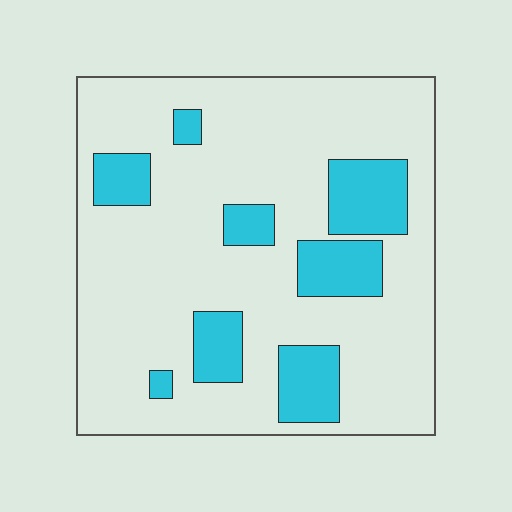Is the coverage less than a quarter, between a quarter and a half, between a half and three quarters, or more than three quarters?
Less than a quarter.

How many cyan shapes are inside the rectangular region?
8.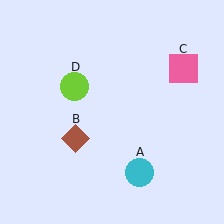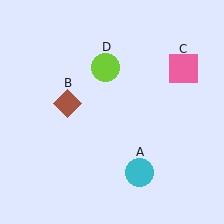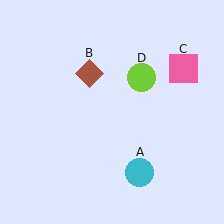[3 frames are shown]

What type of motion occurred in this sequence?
The brown diamond (object B), lime circle (object D) rotated clockwise around the center of the scene.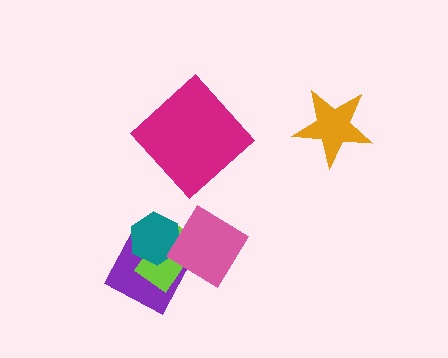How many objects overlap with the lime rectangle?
3 objects overlap with the lime rectangle.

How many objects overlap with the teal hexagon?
3 objects overlap with the teal hexagon.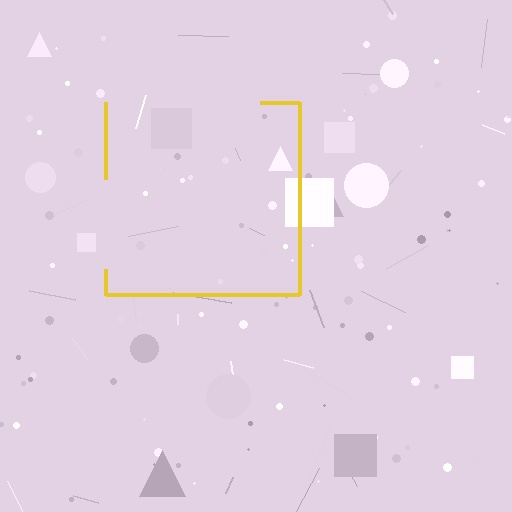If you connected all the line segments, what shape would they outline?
They would outline a square.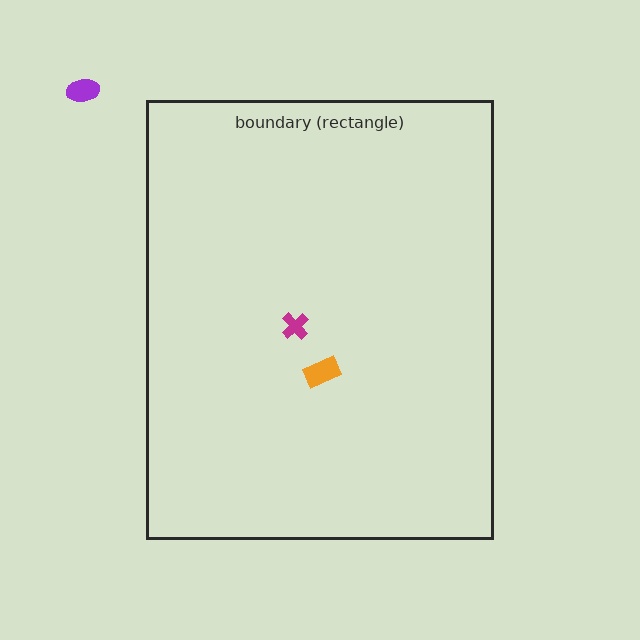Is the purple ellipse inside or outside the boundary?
Outside.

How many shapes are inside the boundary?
2 inside, 1 outside.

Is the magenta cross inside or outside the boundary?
Inside.